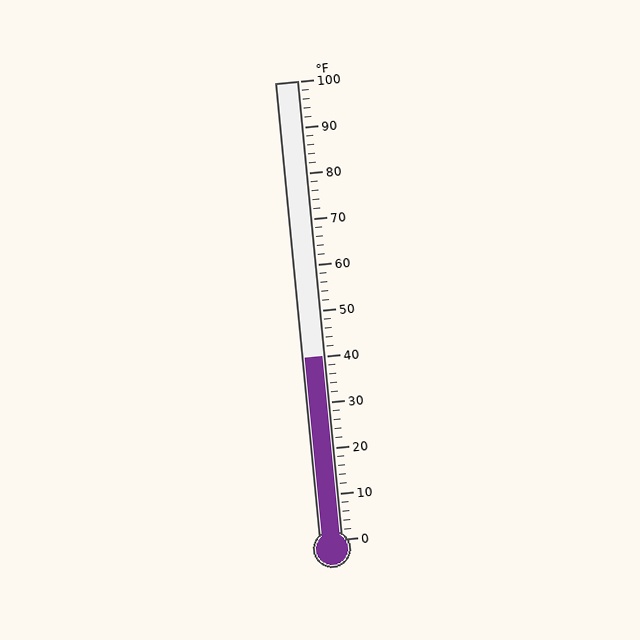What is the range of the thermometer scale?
The thermometer scale ranges from 0°F to 100°F.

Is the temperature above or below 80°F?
The temperature is below 80°F.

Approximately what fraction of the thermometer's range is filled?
The thermometer is filled to approximately 40% of its range.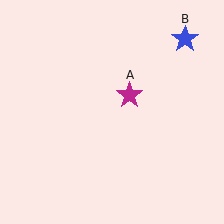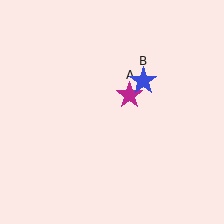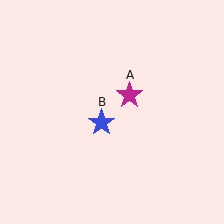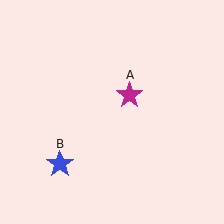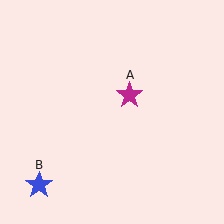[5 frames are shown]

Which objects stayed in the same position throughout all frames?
Magenta star (object A) remained stationary.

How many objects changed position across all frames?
1 object changed position: blue star (object B).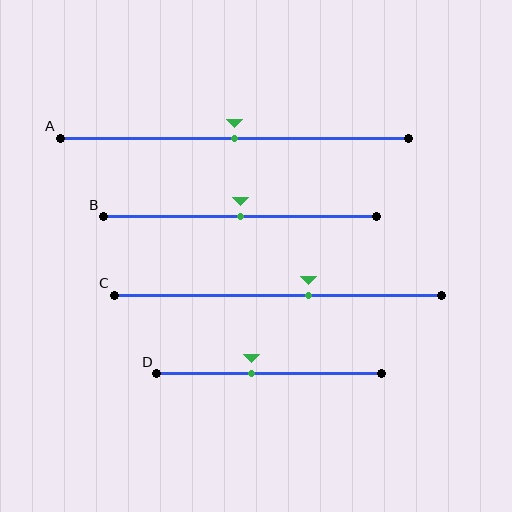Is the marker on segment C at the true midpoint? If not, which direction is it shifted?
No, the marker on segment C is shifted to the right by about 9% of the segment length.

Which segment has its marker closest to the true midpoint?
Segment A has its marker closest to the true midpoint.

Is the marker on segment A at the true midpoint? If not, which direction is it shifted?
Yes, the marker on segment A is at the true midpoint.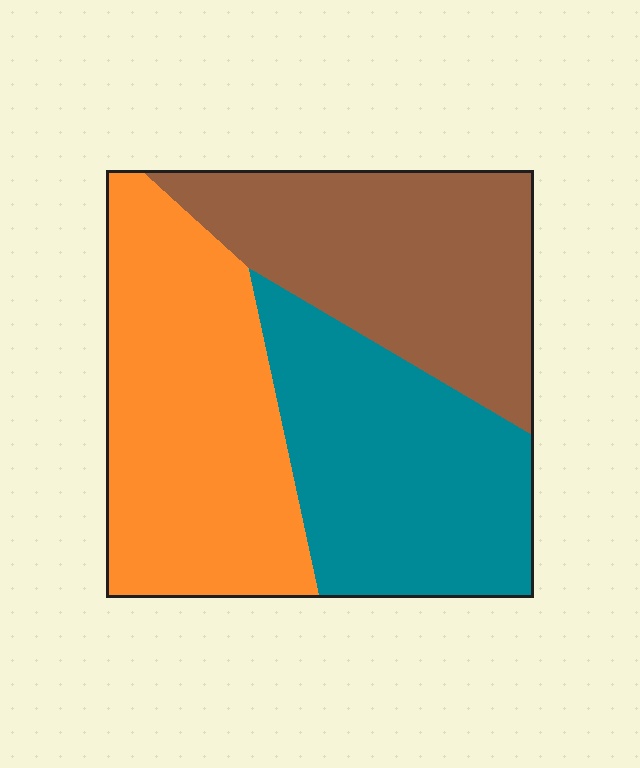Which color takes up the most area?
Orange, at roughly 35%.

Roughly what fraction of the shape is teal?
Teal covers 32% of the shape.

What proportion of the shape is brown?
Brown takes up about one third (1/3) of the shape.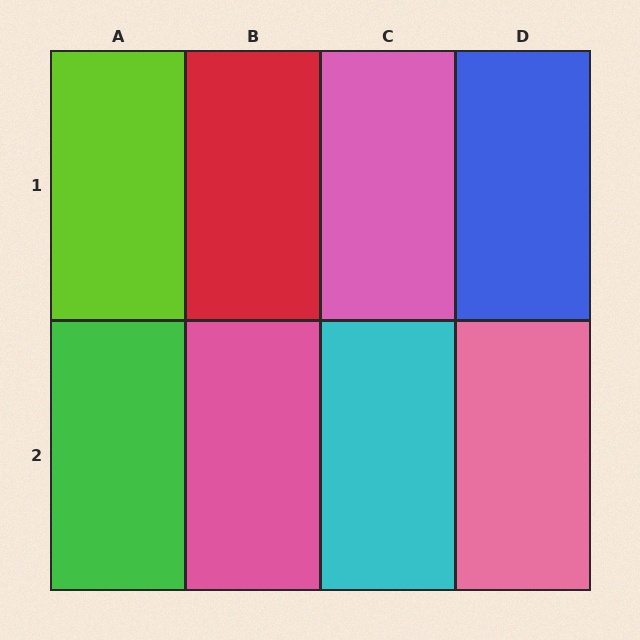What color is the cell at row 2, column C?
Cyan.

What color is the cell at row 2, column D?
Pink.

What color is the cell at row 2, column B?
Pink.